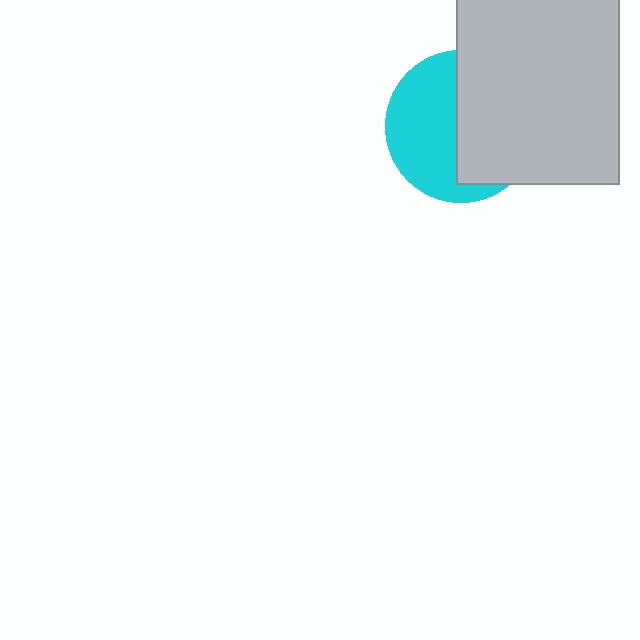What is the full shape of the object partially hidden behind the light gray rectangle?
The partially hidden object is a cyan circle.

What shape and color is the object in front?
The object in front is a light gray rectangle.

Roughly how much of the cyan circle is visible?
About half of it is visible (roughly 49%).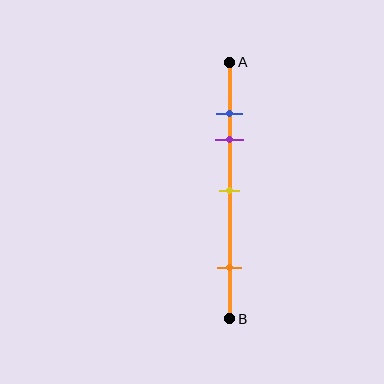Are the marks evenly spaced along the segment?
No, the marks are not evenly spaced.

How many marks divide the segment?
There are 4 marks dividing the segment.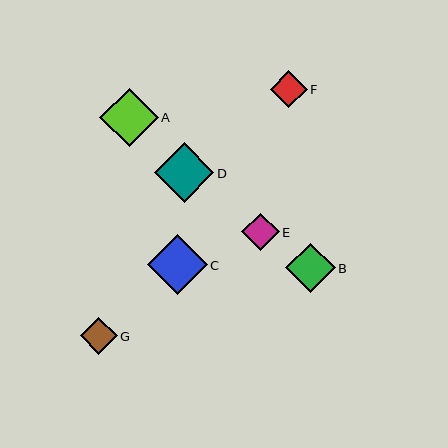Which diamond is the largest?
Diamond C is the largest with a size of approximately 60 pixels.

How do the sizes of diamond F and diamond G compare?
Diamond F and diamond G are approximately the same size.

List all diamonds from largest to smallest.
From largest to smallest: C, D, A, B, E, F, G.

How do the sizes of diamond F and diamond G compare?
Diamond F and diamond G are approximately the same size.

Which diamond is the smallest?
Diamond G is the smallest with a size of approximately 37 pixels.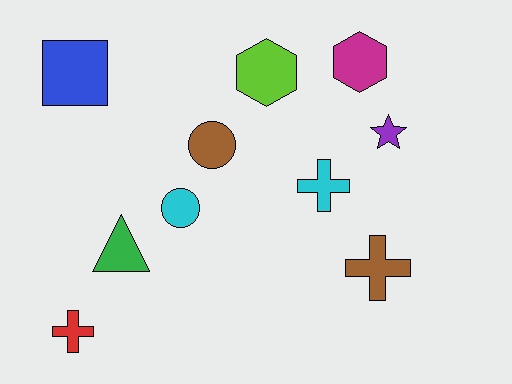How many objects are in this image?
There are 10 objects.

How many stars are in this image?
There is 1 star.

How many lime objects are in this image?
There is 1 lime object.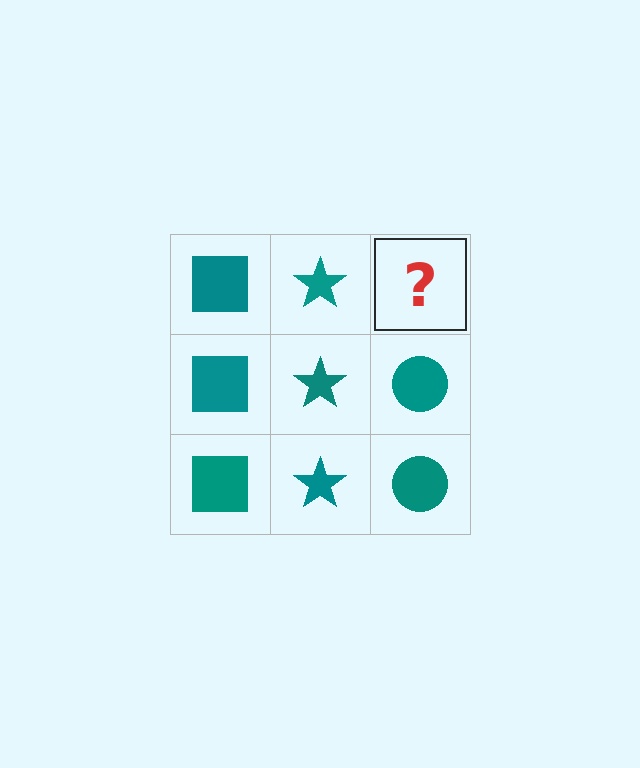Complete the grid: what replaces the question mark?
The question mark should be replaced with a teal circle.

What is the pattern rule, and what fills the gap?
The rule is that each column has a consistent shape. The gap should be filled with a teal circle.